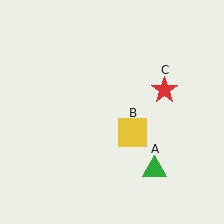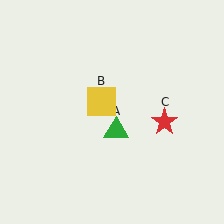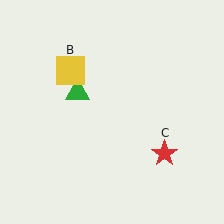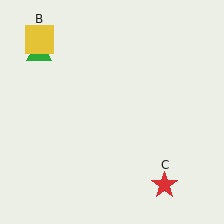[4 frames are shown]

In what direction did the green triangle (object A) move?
The green triangle (object A) moved up and to the left.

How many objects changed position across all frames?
3 objects changed position: green triangle (object A), yellow square (object B), red star (object C).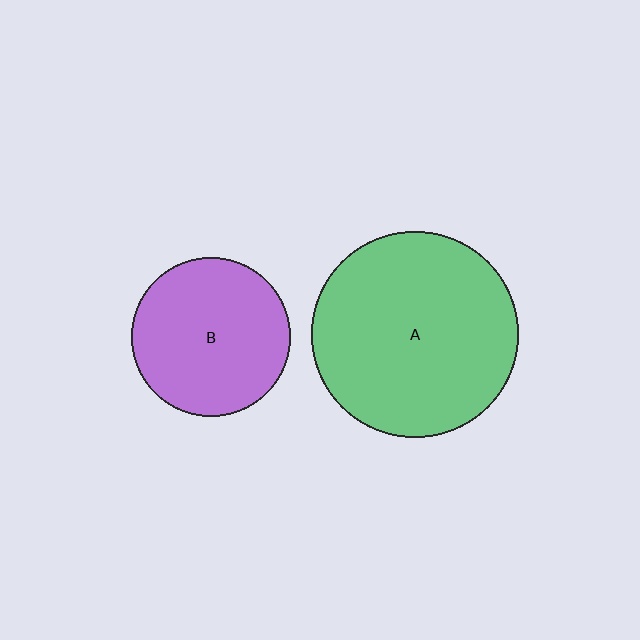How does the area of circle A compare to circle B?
Approximately 1.7 times.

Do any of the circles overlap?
No, none of the circles overlap.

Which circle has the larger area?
Circle A (green).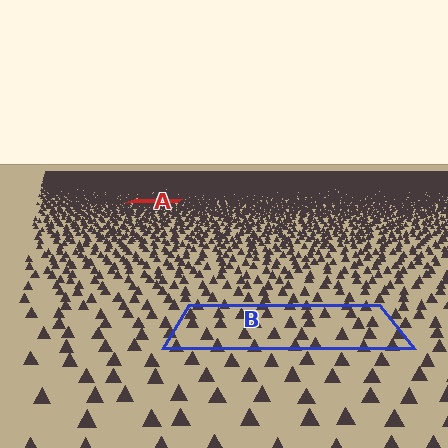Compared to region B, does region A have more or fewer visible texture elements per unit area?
Region A has more texture elements per unit area — they are packed more densely because it is farther away.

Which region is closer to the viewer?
Region B is closer. The texture elements there are larger and more spread out.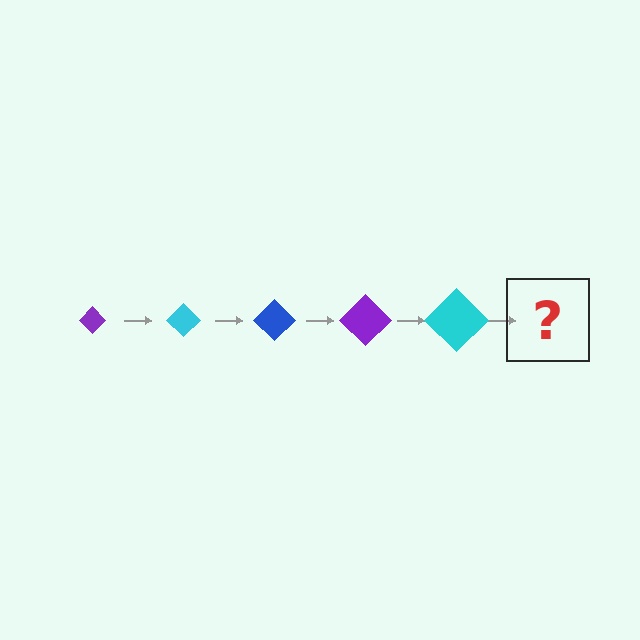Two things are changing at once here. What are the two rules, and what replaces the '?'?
The two rules are that the diamond grows larger each step and the color cycles through purple, cyan, and blue. The '?' should be a blue diamond, larger than the previous one.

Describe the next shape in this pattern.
It should be a blue diamond, larger than the previous one.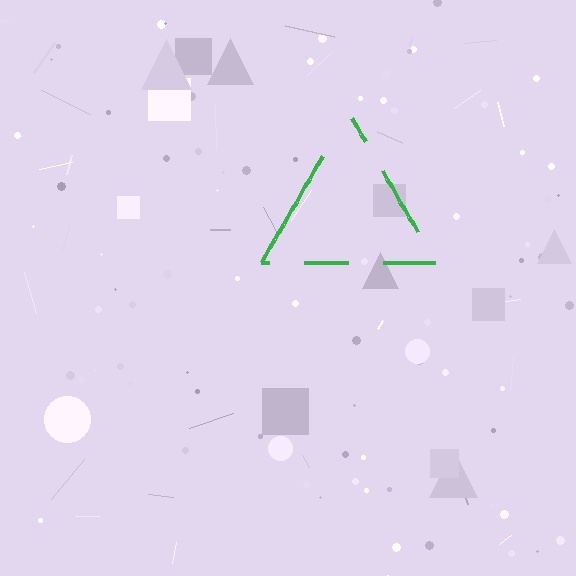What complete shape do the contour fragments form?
The contour fragments form a triangle.